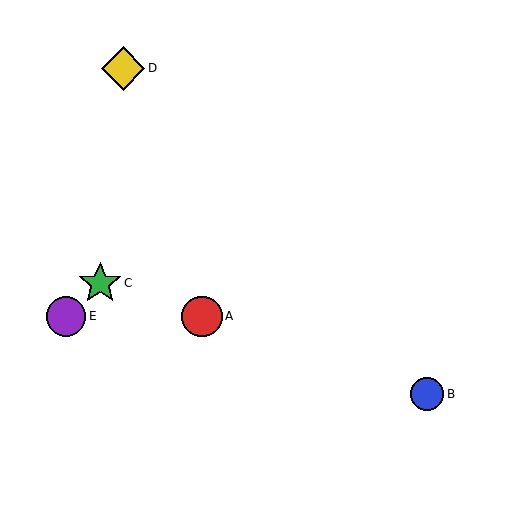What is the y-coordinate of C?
Object C is at y≈283.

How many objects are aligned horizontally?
2 objects (A, E) are aligned horizontally.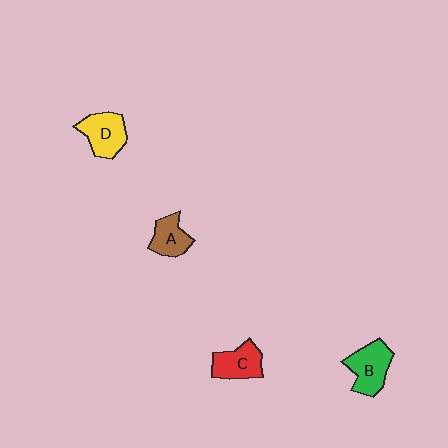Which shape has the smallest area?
Shape A (brown).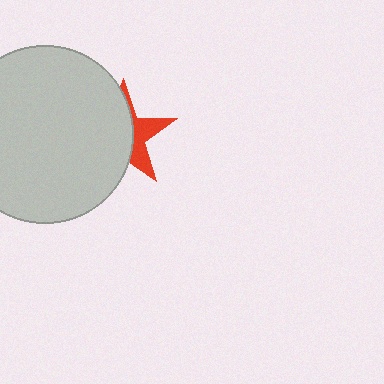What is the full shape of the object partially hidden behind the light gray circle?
The partially hidden object is a red star.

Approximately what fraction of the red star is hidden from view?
Roughly 64% of the red star is hidden behind the light gray circle.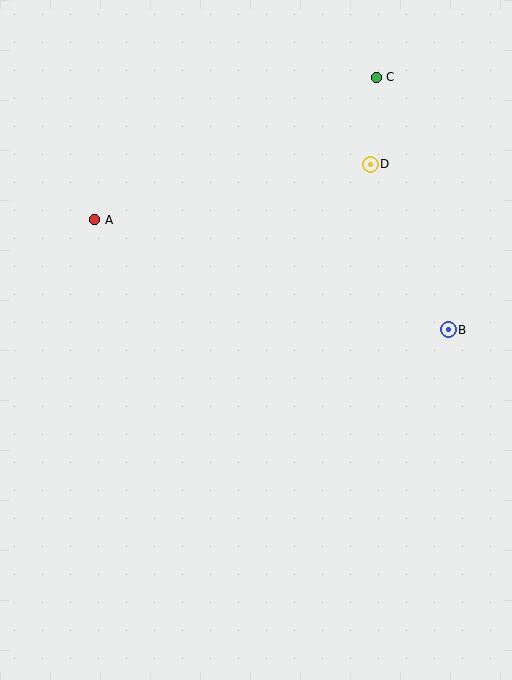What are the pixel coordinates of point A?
Point A is at (95, 220).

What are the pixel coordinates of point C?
Point C is at (376, 77).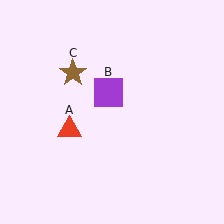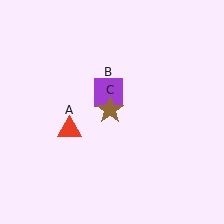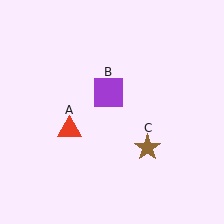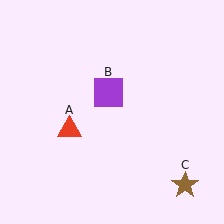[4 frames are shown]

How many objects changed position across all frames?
1 object changed position: brown star (object C).